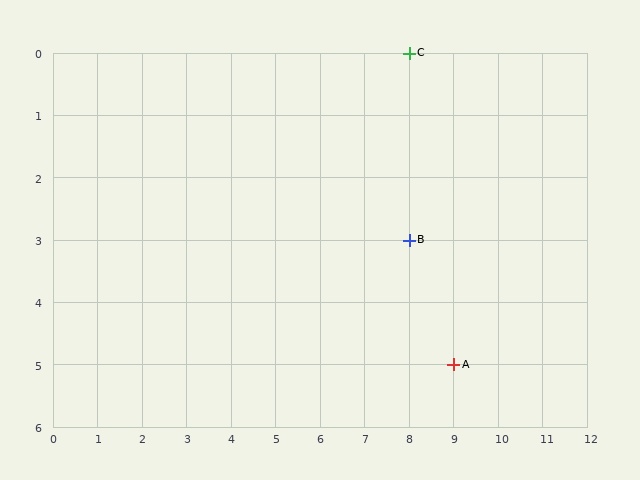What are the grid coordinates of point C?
Point C is at grid coordinates (8, 0).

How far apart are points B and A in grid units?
Points B and A are 1 column and 2 rows apart (about 2.2 grid units diagonally).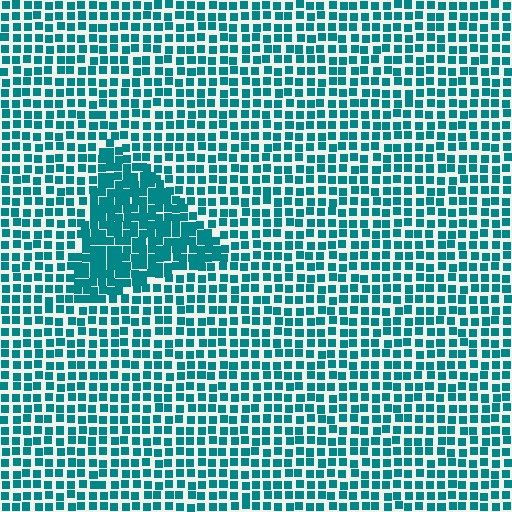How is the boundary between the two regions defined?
The boundary is defined by a change in element density (approximately 1.8x ratio). All elements are the same color, size, and shape.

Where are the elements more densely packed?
The elements are more densely packed inside the triangle boundary.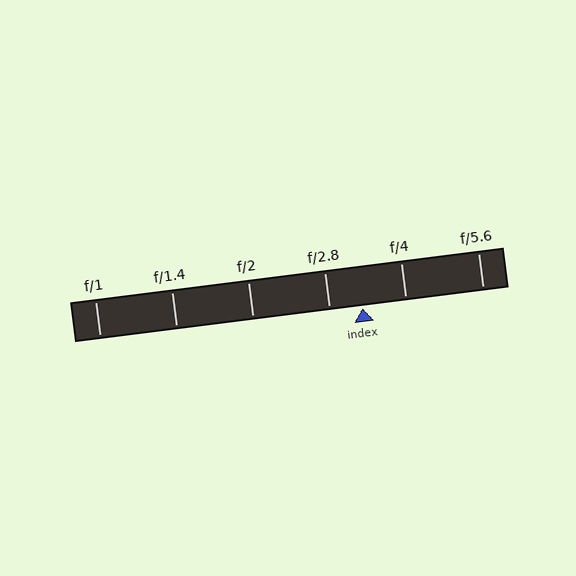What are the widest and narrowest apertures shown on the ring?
The widest aperture shown is f/1 and the narrowest is f/5.6.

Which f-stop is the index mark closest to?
The index mark is closest to f/2.8.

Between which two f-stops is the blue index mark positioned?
The index mark is between f/2.8 and f/4.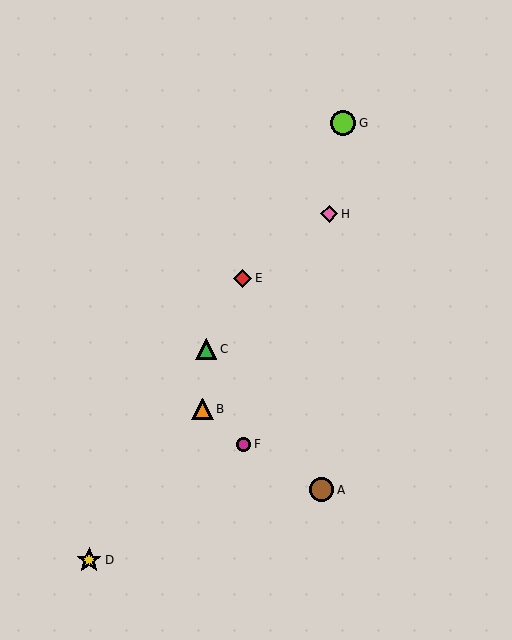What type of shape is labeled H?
Shape H is a pink diamond.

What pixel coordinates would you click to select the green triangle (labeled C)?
Click at (206, 349) to select the green triangle C.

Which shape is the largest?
The lime circle (labeled G) is the largest.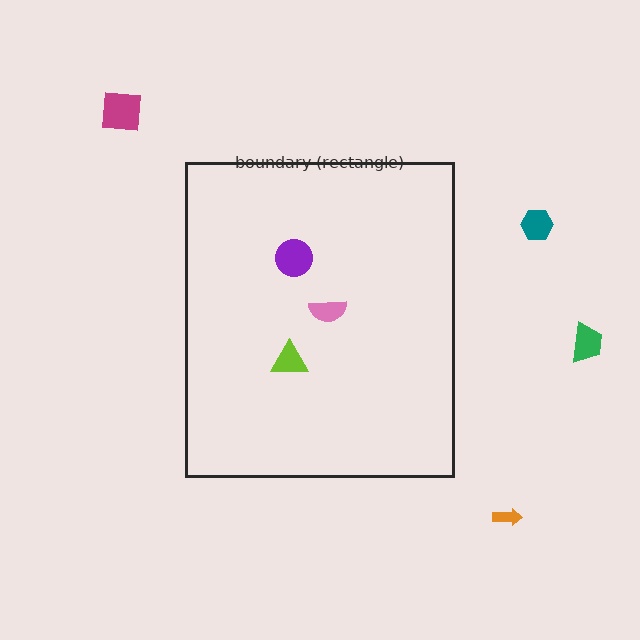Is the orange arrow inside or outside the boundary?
Outside.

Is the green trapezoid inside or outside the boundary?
Outside.